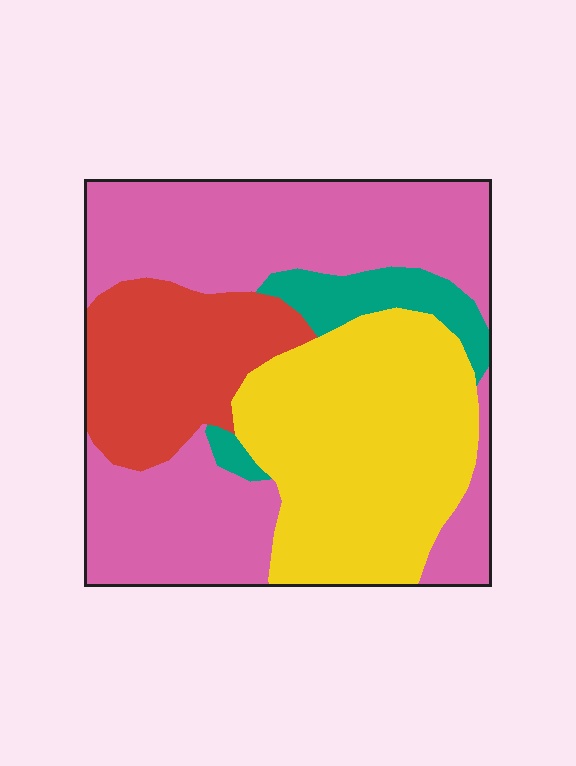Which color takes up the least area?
Teal, at roughly 5%.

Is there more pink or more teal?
Pink.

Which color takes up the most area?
Pink, at roughly 45%.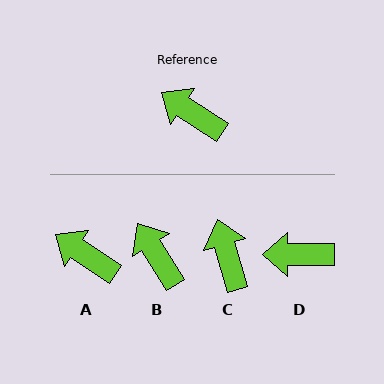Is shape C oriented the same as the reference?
No, it is off by about 40 degrees.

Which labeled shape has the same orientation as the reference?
A.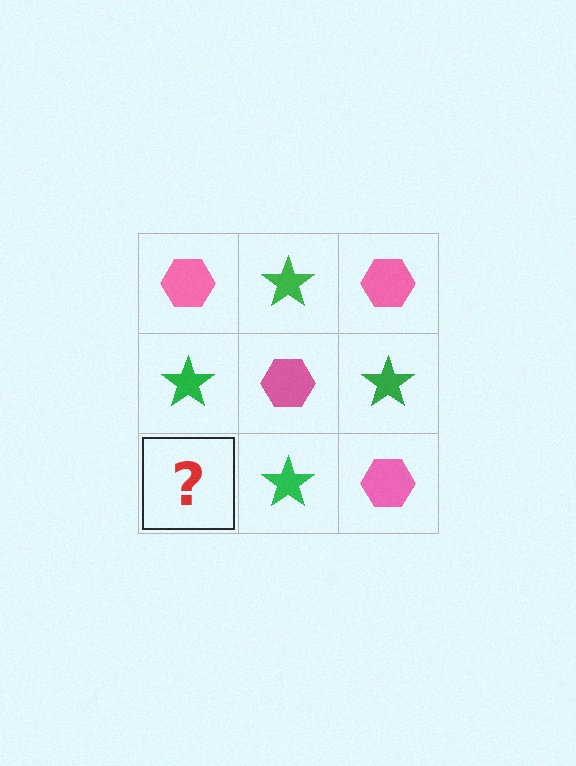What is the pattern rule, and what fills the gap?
The rule is that it alternates pink hexagon and green star in a checkerboard pattern. The gap should be filled with a pink hexagon.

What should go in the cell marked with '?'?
The missing cell should contain a pink hexagon.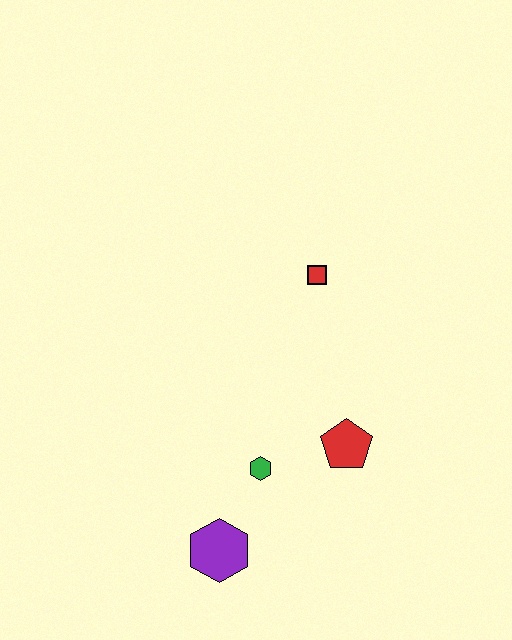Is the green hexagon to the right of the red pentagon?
No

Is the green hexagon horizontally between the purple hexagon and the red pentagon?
Yes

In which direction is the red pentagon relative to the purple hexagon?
The red pentagon is to the right of the purple hexagon.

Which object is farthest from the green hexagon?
The red square is farthest from the green hexagon.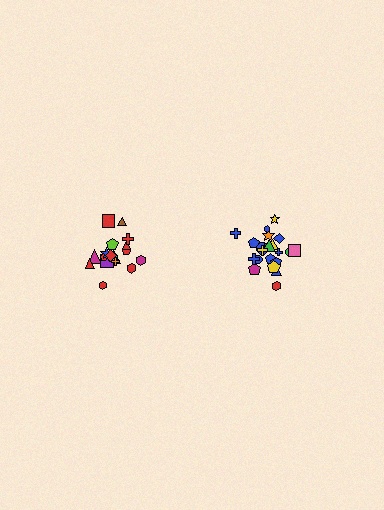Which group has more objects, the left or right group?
The right group.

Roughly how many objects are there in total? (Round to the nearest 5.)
Roughly 40 objects in total.